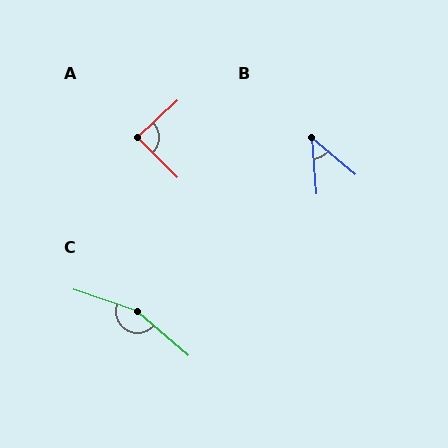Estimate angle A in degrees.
Approximately 88 degrees.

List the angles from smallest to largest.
B (45°), A (88°), C (157°).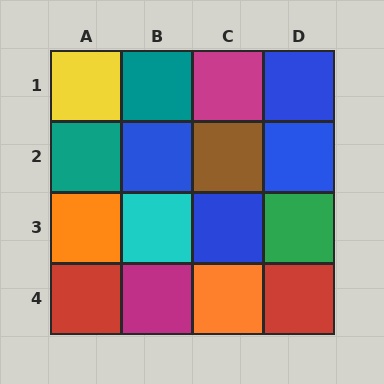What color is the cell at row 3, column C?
Blue.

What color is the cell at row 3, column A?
Orange.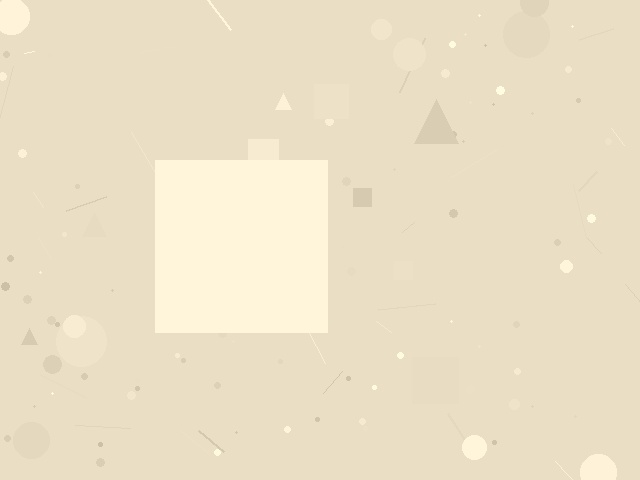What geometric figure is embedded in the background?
A square is embedded in the background.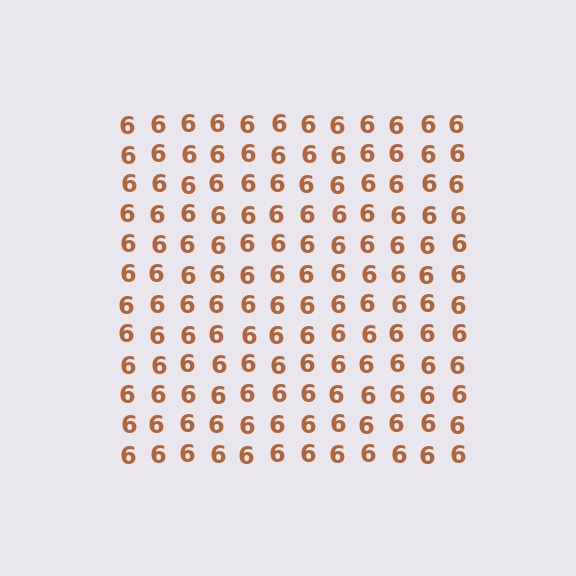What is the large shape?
The large shape is a square.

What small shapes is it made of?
It is made of small digit 6's.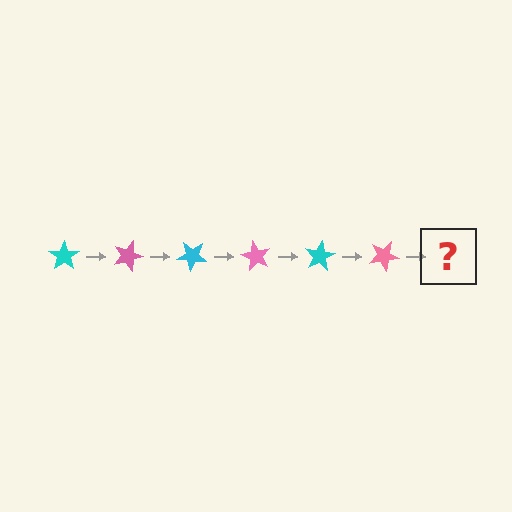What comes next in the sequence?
The next element should be a cyan star, rotated 120 degrees from the start.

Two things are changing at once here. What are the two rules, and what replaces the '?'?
The two rules are that it rotates 20 degrees each step and the color cycles through cyan and pink. The '?' should be a cyan star, rotated 120 degrees from the start.